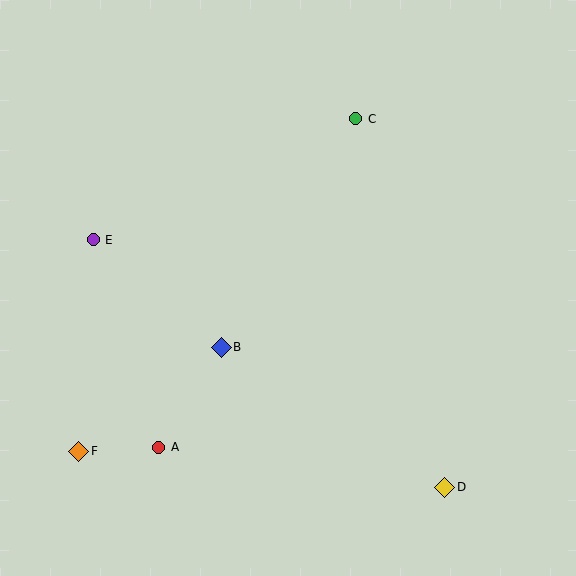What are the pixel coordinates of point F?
Point F is at (79, 451).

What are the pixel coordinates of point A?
Point A is at (159, 447).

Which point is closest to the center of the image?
Point B at (221, 347) is closest to the center.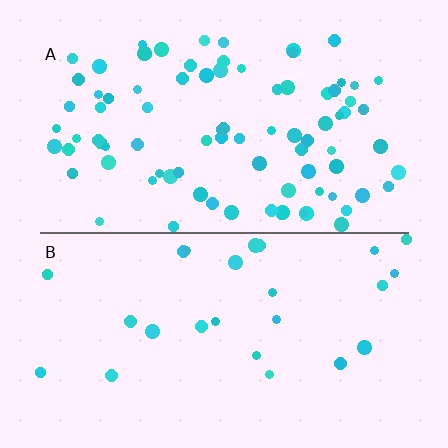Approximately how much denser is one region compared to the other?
Approximately 3.4× — region A over region B.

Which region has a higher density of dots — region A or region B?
A (the top).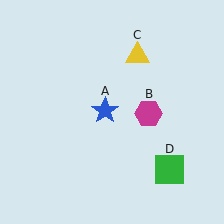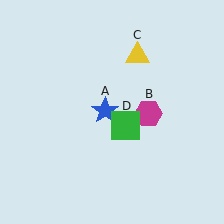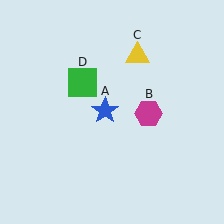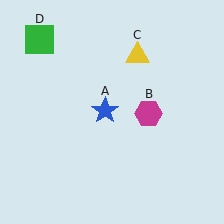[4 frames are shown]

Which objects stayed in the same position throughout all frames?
Blue star (object A) and magenta hexagon (object B) and yellow triangle (object C) remained stationary.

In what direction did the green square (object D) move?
The green square (object D) moved up and to the left.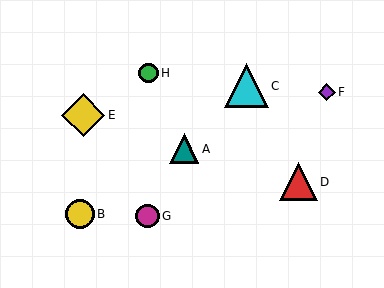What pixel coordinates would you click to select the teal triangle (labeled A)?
Click at (184, 149) to select the teal triangle A.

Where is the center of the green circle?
The center of the green circle is at (149, 73).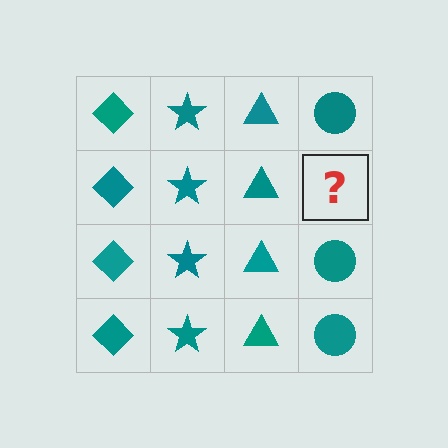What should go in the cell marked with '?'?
The missing cell should contain a teal circle.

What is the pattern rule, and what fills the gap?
The rule is that each column has a consistent shape. The gap should be filled with a teal circle.